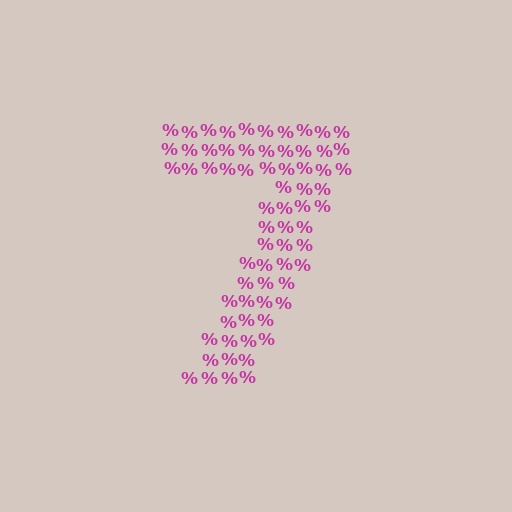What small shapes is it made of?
It is made of small percent signs.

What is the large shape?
The large shape is the digit 7.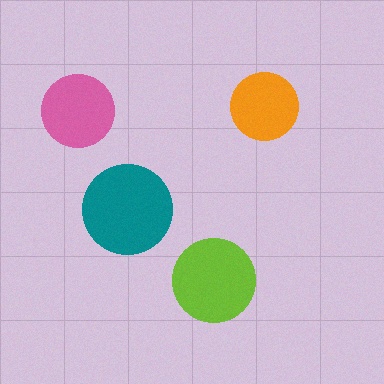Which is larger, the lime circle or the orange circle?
The lime one.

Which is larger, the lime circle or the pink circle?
The lime one.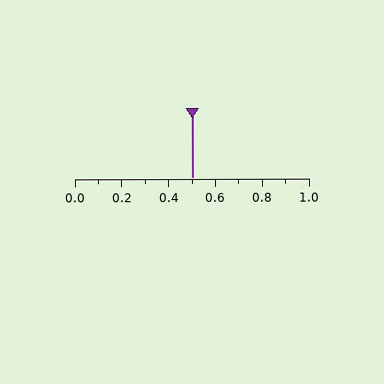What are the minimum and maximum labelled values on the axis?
The axis runs from 0.0 to 1.0.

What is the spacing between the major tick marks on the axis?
The major ticks are spaced 0.2 apart.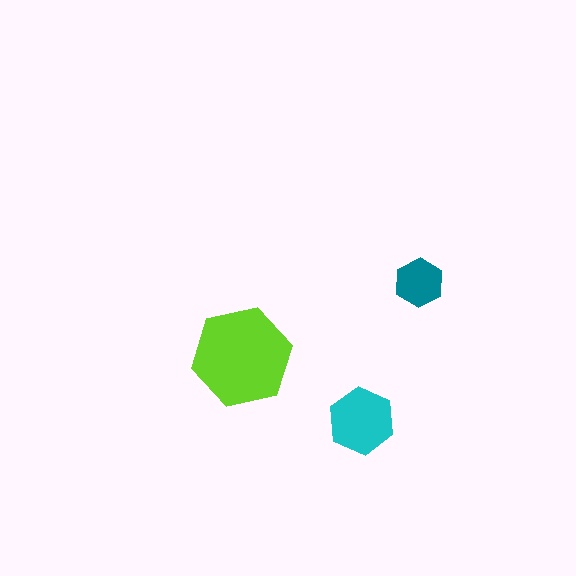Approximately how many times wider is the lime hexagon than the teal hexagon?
About 2 times wider.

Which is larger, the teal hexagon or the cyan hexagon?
The cyan one.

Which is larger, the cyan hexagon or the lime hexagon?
The lime one.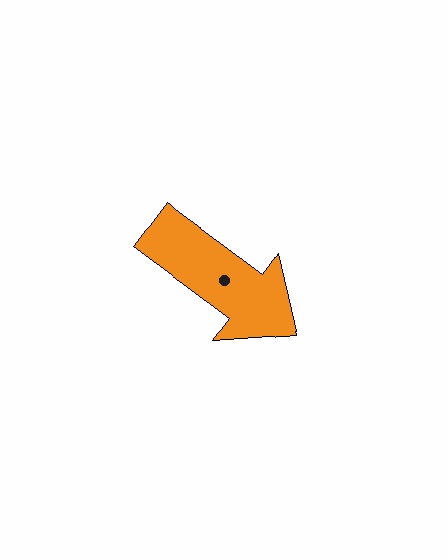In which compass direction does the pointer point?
Southeast.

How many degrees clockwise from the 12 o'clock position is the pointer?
Approximately 127 degrees.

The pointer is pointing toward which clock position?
Roughly 4 o'clock.